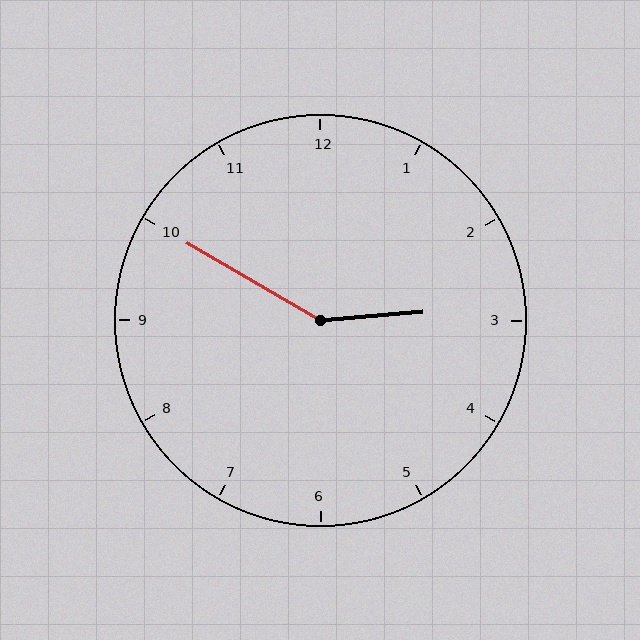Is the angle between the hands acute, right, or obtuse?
It is obtuse.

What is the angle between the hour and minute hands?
Approximately 145 degrees.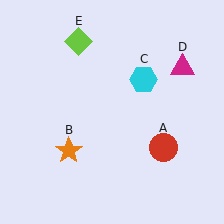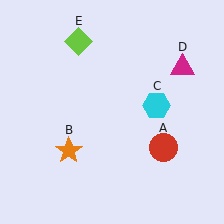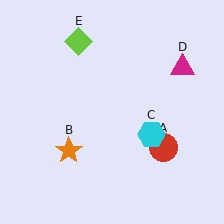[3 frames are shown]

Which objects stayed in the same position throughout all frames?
Red circle (object A) and orange star (object B) and magenta triangle (object D) and lime diamond (object E) remained stationary.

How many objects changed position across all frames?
1 object changed position: cyan hexagon (object C).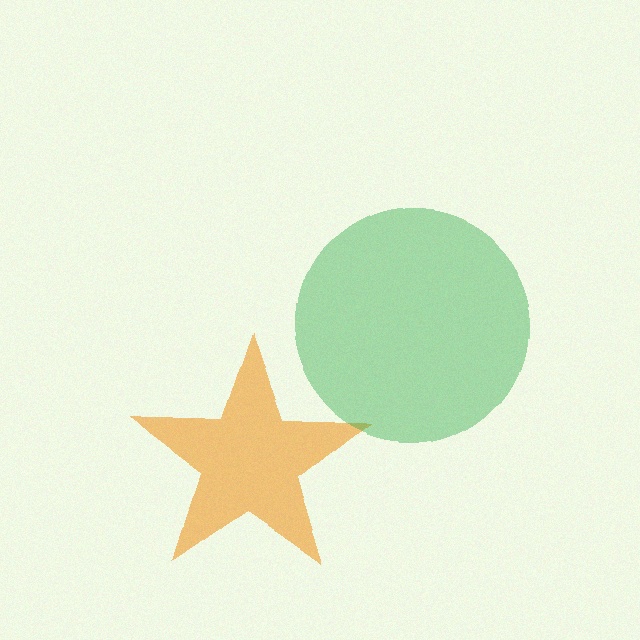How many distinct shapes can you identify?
There are 2 distinct shapes: an orange star, a green circle.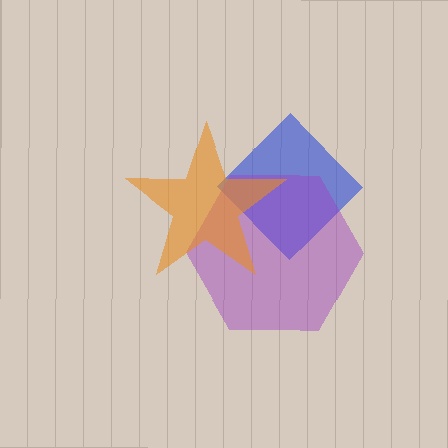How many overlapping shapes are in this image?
There are 3 overlapping shapes in the image.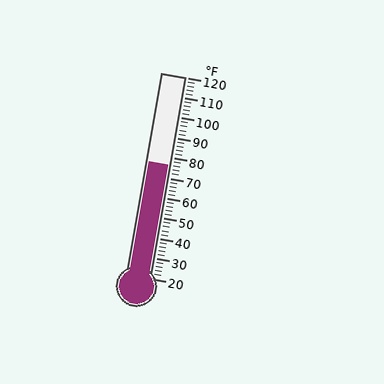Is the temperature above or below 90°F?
The temperature is below 90°F.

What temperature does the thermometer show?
The thermometer shows approximately 76°F.